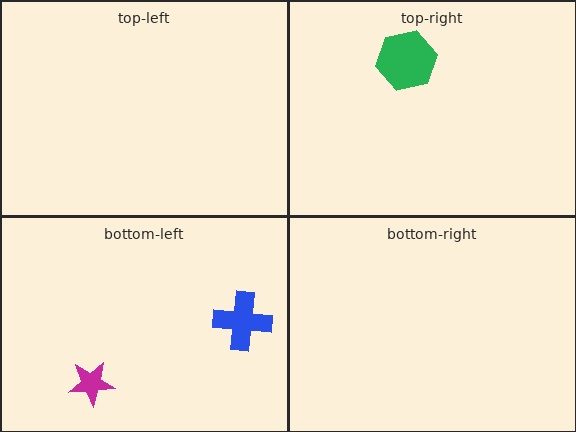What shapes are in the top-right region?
The green hexagon.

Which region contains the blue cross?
The bottom-left region.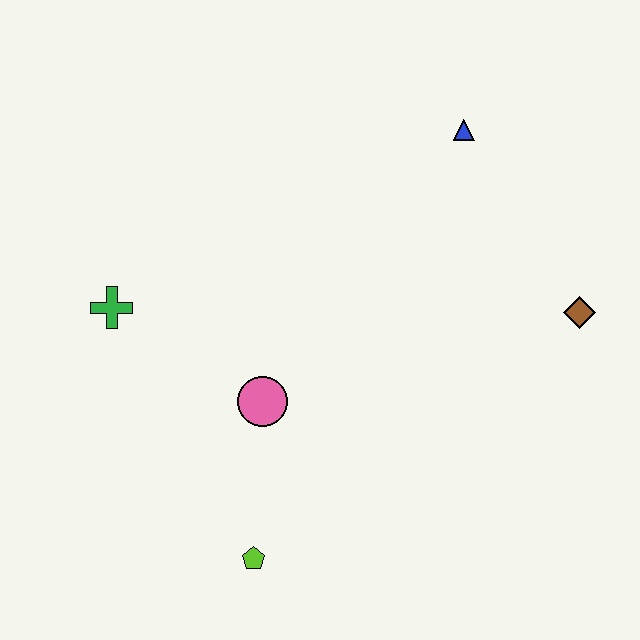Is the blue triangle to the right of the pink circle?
Yes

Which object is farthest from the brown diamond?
The green cross is farthest from the brown diamond.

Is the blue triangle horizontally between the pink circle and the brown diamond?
Yes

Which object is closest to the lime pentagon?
The pink circle is closest to the lime pentagon.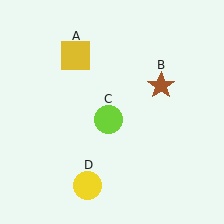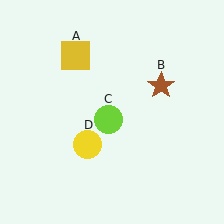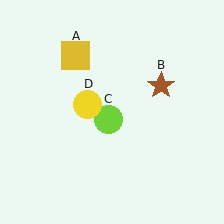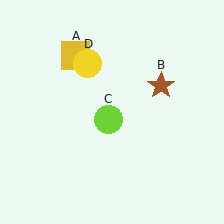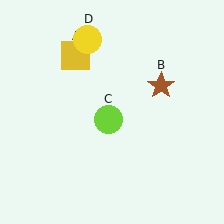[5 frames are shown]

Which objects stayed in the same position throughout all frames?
Yellow square (object A) and brown star (object B) and lime circle (object C) remained stationary.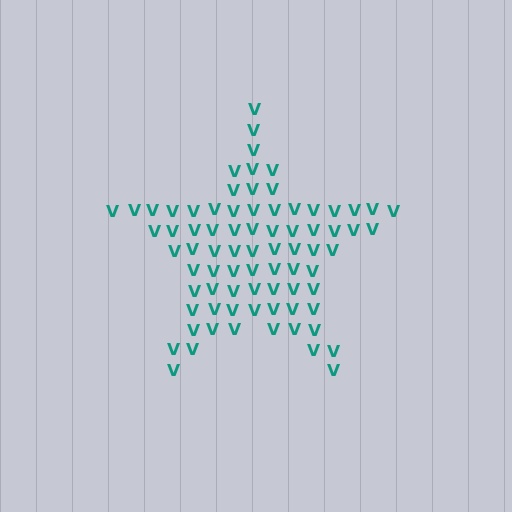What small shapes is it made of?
It is made of small letter V's.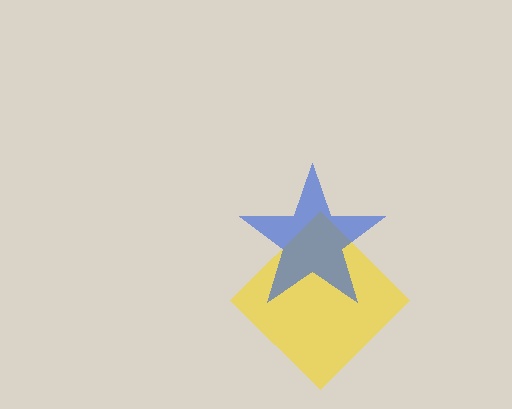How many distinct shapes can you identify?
There are 2 distinct shapes: a yellow diamond, a blue star.